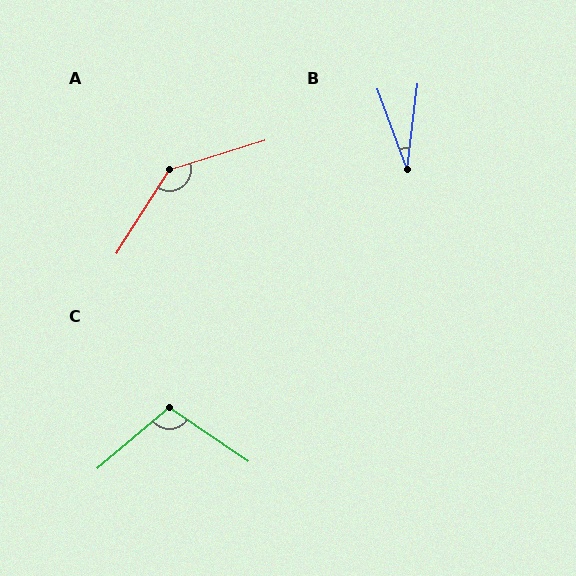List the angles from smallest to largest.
B (27°), C (105°), A (140°).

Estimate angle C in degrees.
Approximately 105 degrees.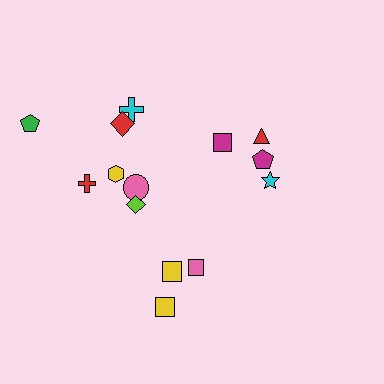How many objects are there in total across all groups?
There are 14 objects.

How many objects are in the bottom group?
There are 4 objects.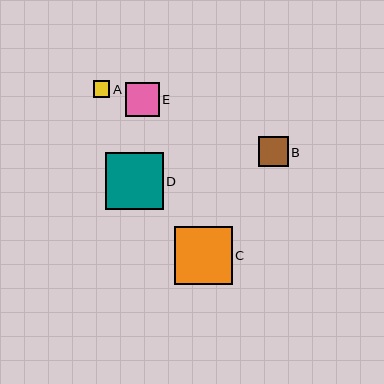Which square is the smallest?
Square A is the smallest with a size of approximately 17 pixels.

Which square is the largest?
Square C is the largest with a size of approximately 58 pixels.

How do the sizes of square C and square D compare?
Square C and square D are approximately the same size.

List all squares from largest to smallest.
From largest to smallest: C, D, E, B, A.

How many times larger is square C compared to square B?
Square C is approximately 1.9 times the size of square B.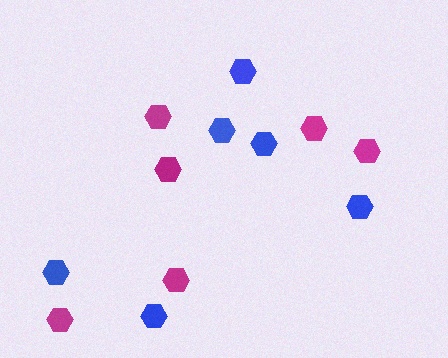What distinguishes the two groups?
There are 2 groups: one group of blue hexagons (6) and one group of magenta hexagons (6).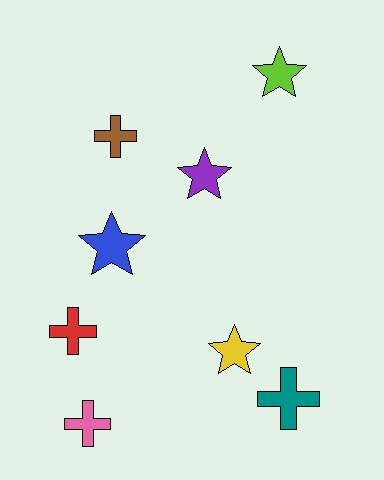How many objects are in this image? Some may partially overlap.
There are 8 objects.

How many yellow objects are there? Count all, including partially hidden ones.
There is 1 yellow object.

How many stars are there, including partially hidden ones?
There are 4 stars.